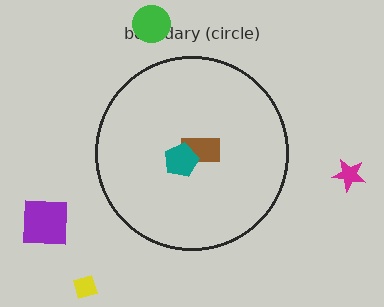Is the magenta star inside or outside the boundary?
Outside.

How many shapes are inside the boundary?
2 inside, 4 outside.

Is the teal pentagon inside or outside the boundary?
Inside.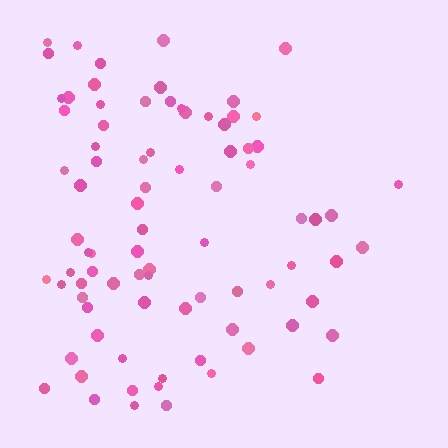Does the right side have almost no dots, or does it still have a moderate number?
Still a moderate number, just noticeably fewer than the left.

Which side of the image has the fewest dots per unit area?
The right.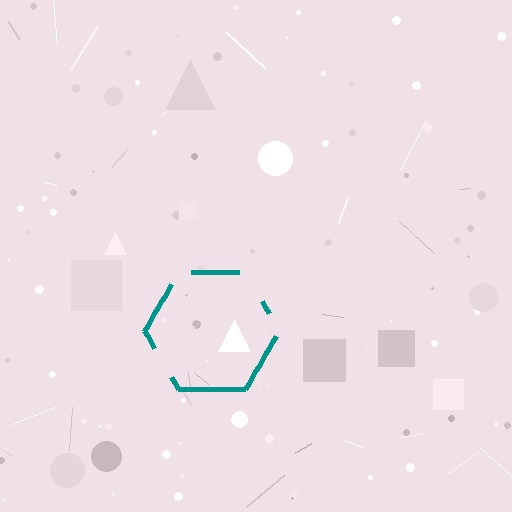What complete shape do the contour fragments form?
The contour fragments form a hexagon.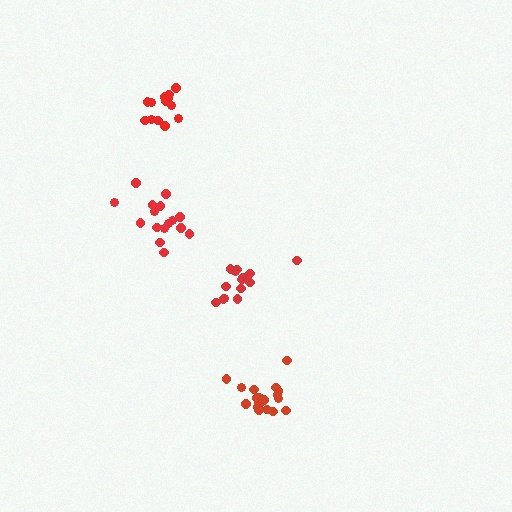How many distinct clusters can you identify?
There are 4 distinct clusters.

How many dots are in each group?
Group 1: 16 dots, Group 2: 14 dots, Group 3: 19 dots, Group 4: 14 dots (63 total).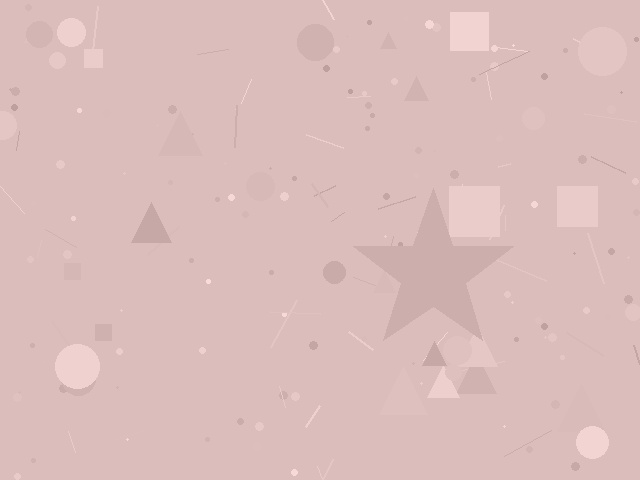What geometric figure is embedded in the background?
A star is embedded in the background.